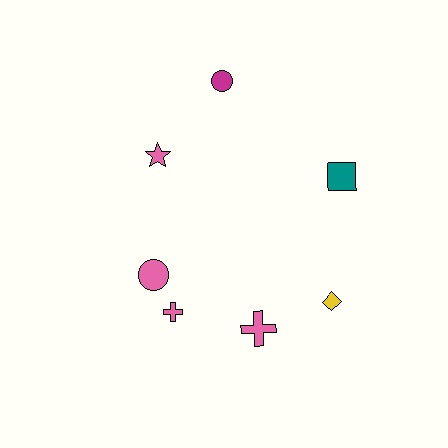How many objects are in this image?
There are 7 objects.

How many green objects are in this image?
There are no green objects.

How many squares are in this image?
There is 1 square.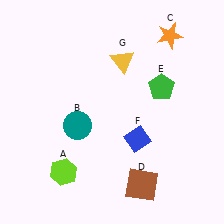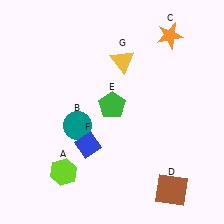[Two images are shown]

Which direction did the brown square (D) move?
The brown square (D) moved right.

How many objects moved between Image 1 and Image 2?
3 objects moved between the two images.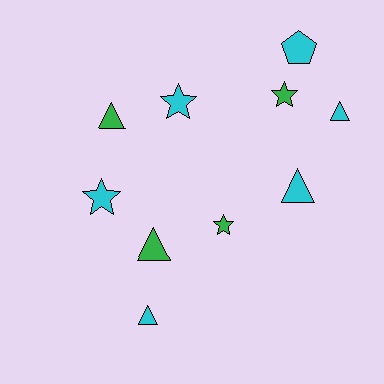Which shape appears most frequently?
Triangle, with 5 objects.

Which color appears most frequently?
Cyan, with 6 objects.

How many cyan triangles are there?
There are 3 cyan triangles.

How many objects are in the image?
There are 10 objects.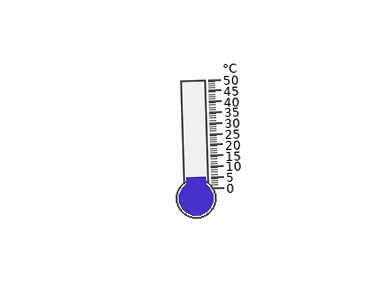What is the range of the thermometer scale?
The thermometer scale ranges from 0°C to 50°C.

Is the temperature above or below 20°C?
The temperature is below 20°C.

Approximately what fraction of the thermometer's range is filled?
The thermometer is filled to approximately 10% of its range.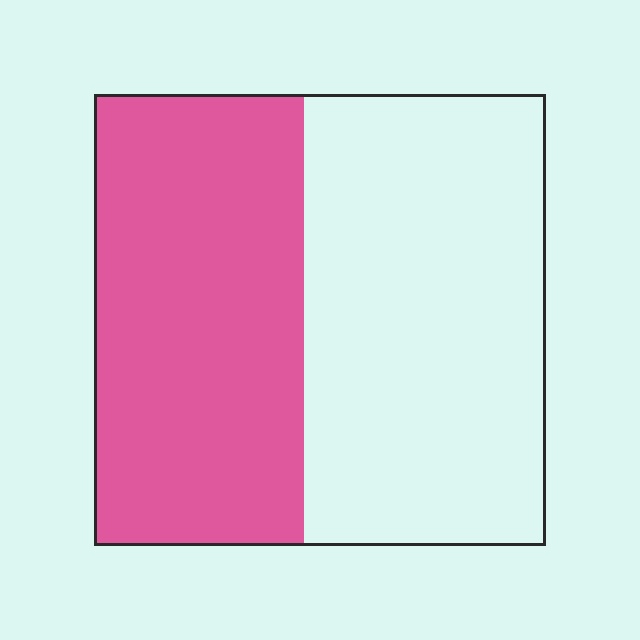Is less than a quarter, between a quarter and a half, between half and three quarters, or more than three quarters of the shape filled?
Between a quarter and a half.